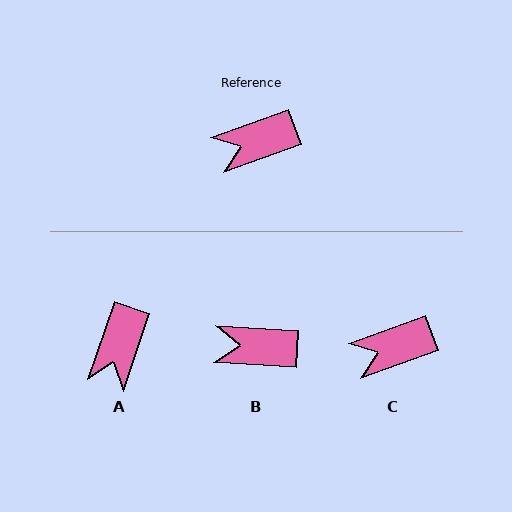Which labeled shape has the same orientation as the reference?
C.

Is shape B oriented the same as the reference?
No, it is off by about 24 degrees.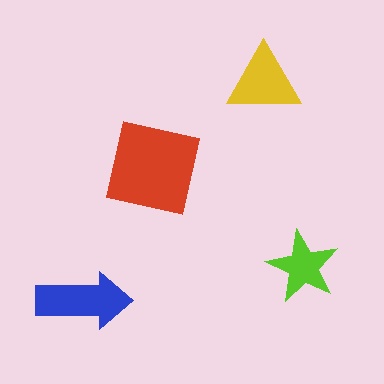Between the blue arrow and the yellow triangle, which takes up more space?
The blue arrow.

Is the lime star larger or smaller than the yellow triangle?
Smaller.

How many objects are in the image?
There are 4 objects in the image.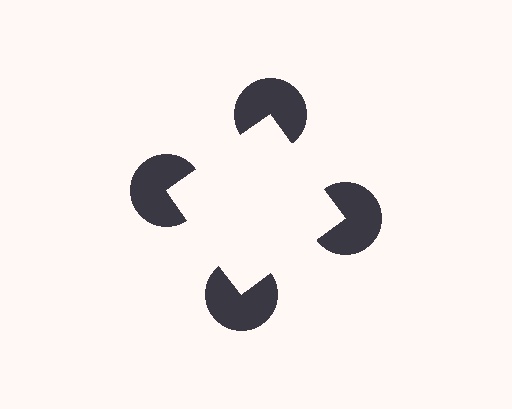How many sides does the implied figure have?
4 sides.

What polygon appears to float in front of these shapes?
An illusory square — its edges are inferred from the aligned wedge cuts in the pac-man discs, not physically drawn.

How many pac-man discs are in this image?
There are 4 — one at each vertex of the illusory square.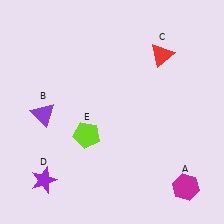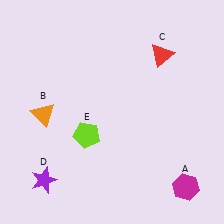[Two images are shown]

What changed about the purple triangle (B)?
In Image 1, B is purple. In Image 2, it changed to orange.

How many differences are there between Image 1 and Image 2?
There is 1 difference between the two images.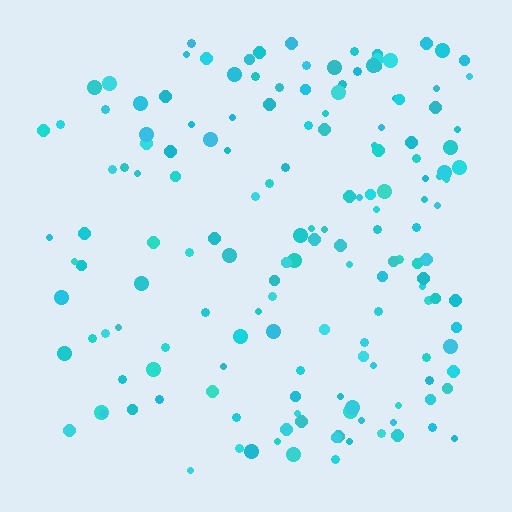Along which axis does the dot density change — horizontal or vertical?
Horizontal.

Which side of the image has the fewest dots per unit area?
The left.